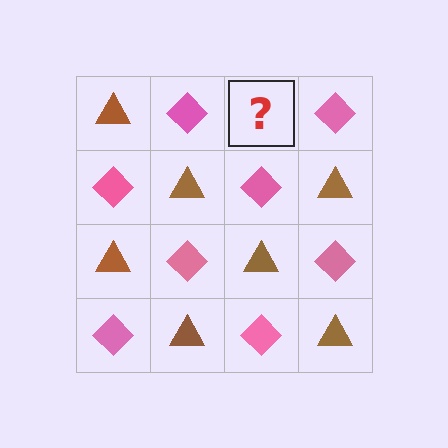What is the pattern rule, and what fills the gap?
The rule is that it alternates brown triangle and pink diamond in a checkerboard pattern. The gap should be filled with a brown triangle.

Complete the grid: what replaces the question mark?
The question mark should be replaced with a brown triangle.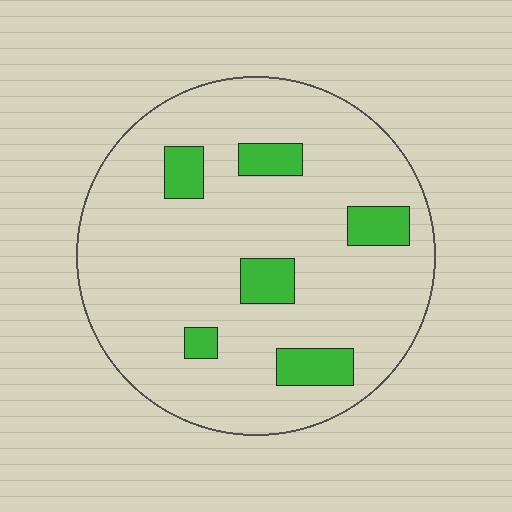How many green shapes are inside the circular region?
6.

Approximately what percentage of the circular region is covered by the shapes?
Approximately 15%.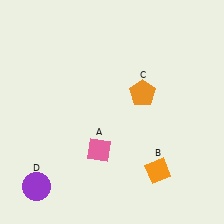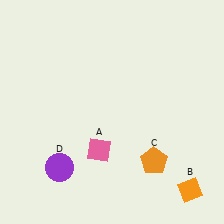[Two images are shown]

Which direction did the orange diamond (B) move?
The orange diamond (B) moved right.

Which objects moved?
The objects that moved are: the orange diamond (B), the orange pentagon (C), the purple circle (D).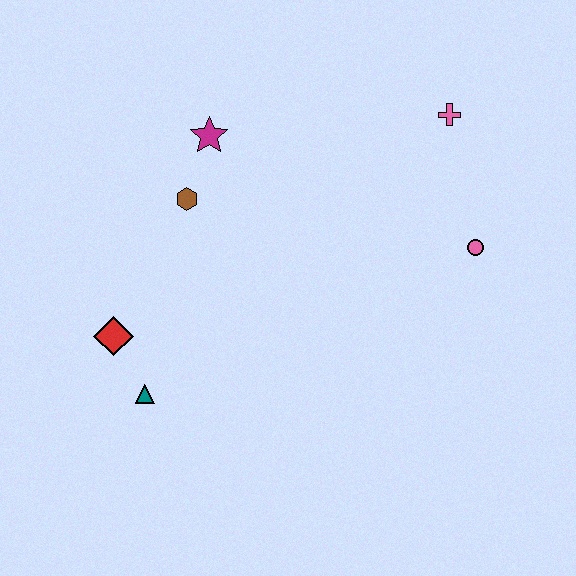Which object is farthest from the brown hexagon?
The pink circle is farthest from the brown hexagon.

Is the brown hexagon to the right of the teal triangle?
Yes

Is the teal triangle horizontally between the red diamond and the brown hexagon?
Yes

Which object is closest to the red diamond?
The teal triangle is closest to the red diamond.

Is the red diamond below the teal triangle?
No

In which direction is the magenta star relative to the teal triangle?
The magenta star is above the teal triangle.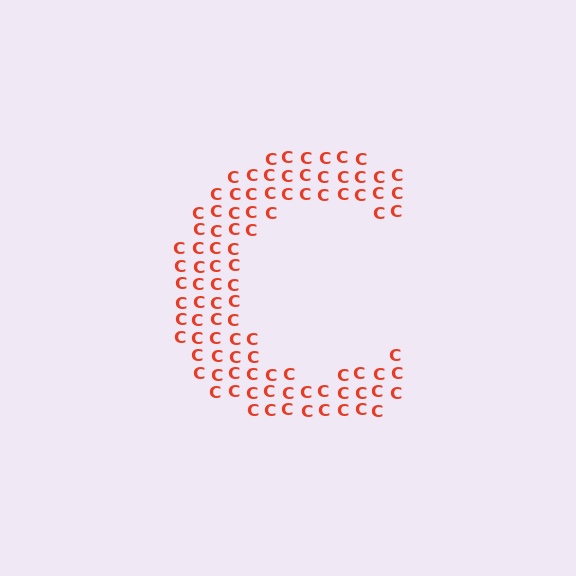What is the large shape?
The large shape is the letter C.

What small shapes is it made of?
It is made of small letter C's.